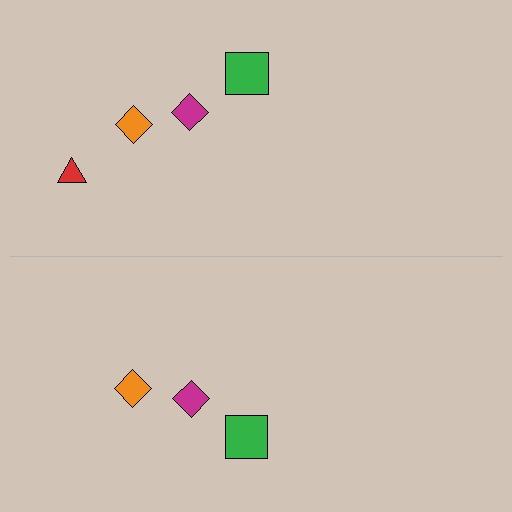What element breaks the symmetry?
A red triangle is missing from the bottom side.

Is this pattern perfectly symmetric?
No, the pattern is not perfectly symmetric. A red triangle is missing from the bottom side.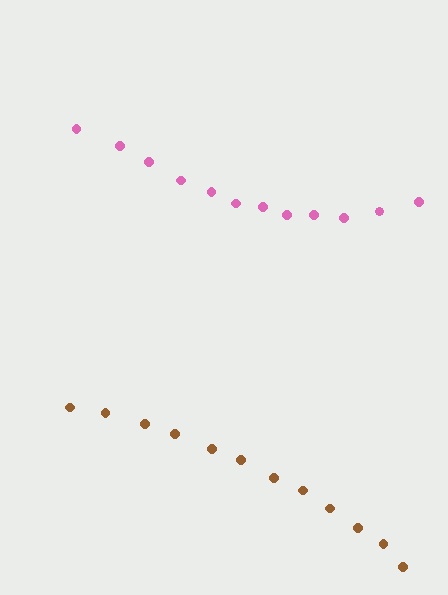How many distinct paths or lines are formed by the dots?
There are 2 distinct paths.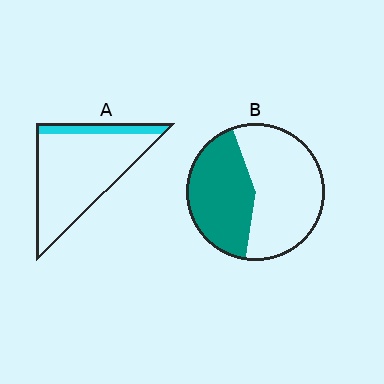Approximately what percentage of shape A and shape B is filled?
A is approximately 15% and B is approximately 40%.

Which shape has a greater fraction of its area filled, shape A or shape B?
Shape B.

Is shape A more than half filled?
No.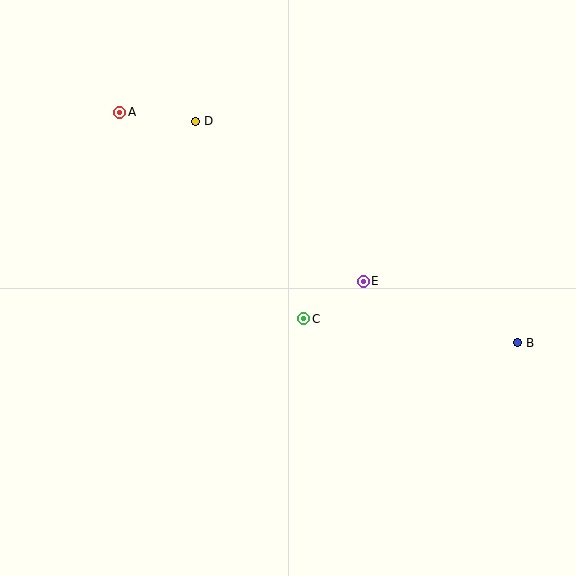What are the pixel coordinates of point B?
Point B is at (518, 343).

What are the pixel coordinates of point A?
Point A is at (120, 112).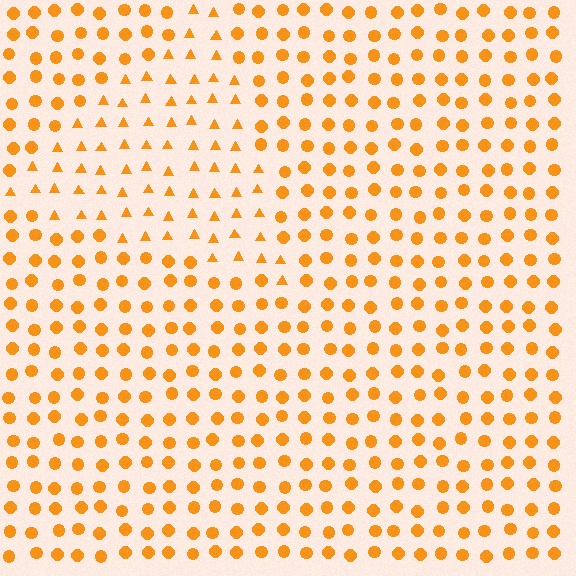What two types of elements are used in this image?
The image uses triangles inside the triangle region and circles outside it.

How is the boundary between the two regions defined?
The boundary is defined by a change in element shape: triangles inside vs. circles outside. All elements share the same color and spacing.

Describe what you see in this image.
The image is filled with small orange elements arranged in a uniform grid. A triangle-shaped region contains triangles, while the surrounding area contains circles. The boundary is defined purely by the change in element shape.